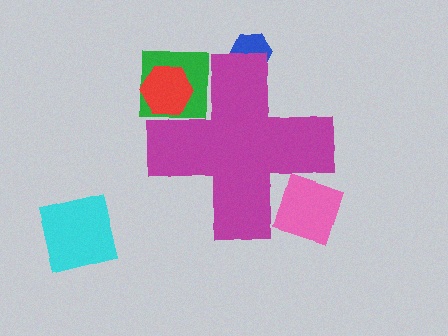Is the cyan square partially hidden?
No, the cyan square is fully visible.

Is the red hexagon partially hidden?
Yes, the red hexagon is partially hidden behind the magenta cross.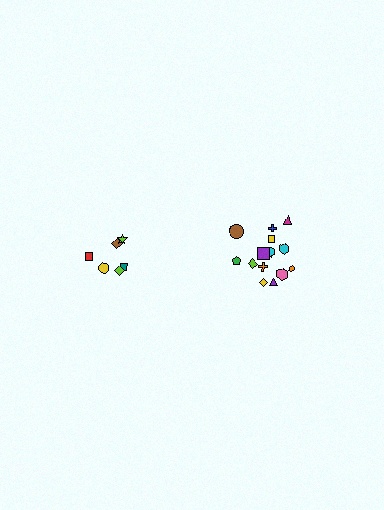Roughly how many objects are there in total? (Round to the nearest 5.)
Roughly 20 objects in total.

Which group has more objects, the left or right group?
The right group.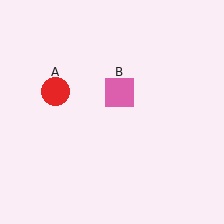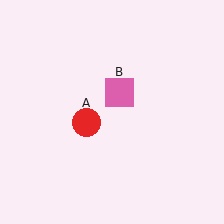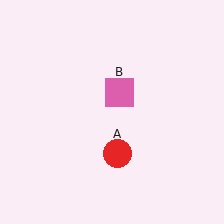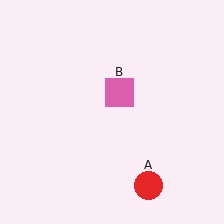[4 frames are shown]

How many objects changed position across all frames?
1 object changed position: red circle (object A).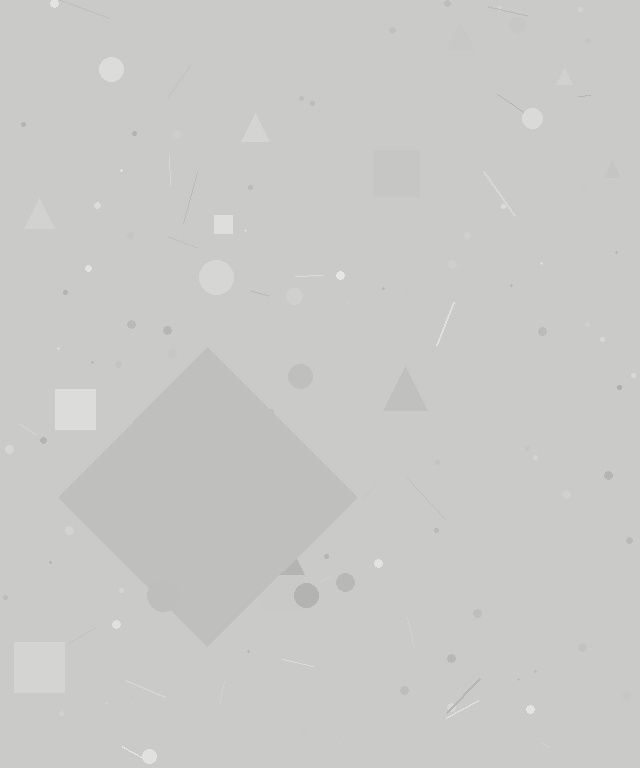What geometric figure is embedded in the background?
A diamond is embedded in the background.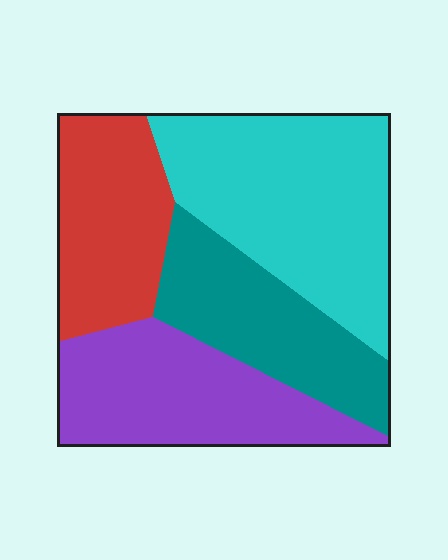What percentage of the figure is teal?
Teal covers about 20% of the figure.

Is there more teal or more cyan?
Cyan.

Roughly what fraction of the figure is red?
Red takes up about one fifth (1/5) of the figure.